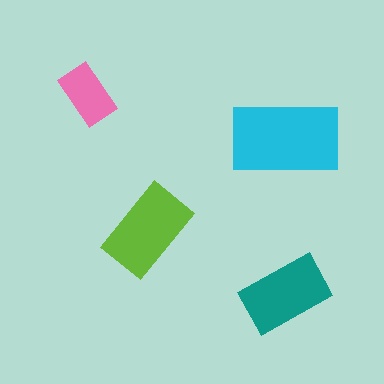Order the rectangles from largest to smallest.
the cyan one, the lime one, the teal one, the pink one.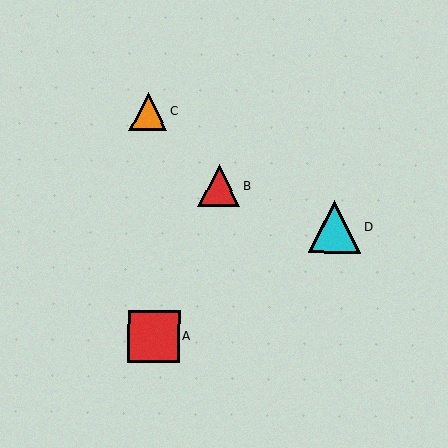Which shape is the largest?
The cyan triangle (labeled D) is the largest.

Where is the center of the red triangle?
The center of the red triangle is at (219, 186).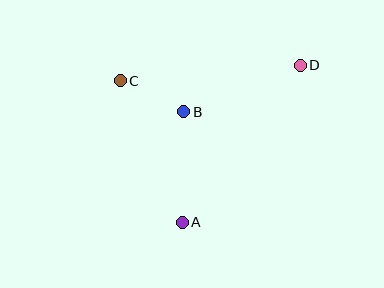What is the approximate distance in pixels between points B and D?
The distance between B and D is approximately 125 pixels.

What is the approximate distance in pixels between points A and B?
The distance between A and B is approximately 110 pixels.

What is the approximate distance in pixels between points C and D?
The distance between C and D is approximately 181 pixels.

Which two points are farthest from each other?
Points A and D are farthest from each other.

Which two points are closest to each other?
Points B and C are closest to each other.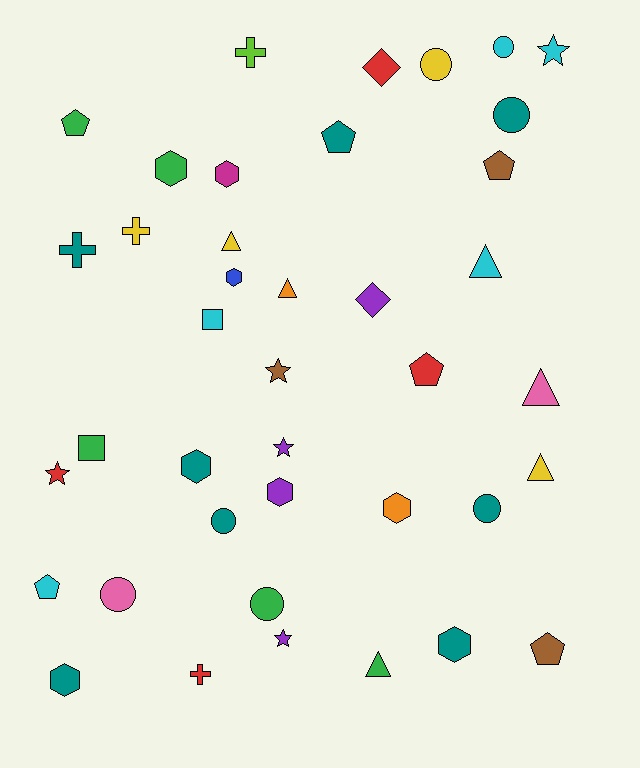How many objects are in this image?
There are 40 objects.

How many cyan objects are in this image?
There are 5 cyan objects.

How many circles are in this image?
There are 7 circles.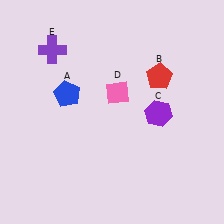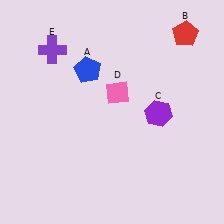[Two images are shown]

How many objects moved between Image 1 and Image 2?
2 objects moved between the two images.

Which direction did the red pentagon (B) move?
The red pentagon (B) moved up.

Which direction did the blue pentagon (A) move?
The blue pentagon (A) moved up.